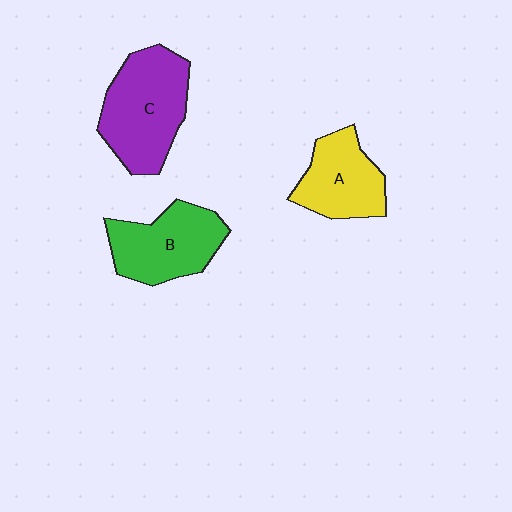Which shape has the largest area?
Shape C (purple).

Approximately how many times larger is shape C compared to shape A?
Approximately 1.4 times.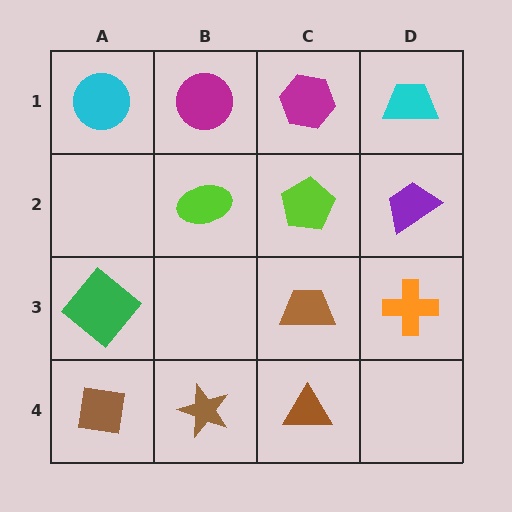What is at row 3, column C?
A brown trapezoid.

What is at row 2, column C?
A lime pentagon.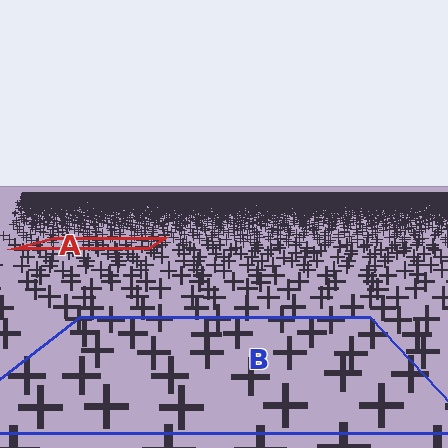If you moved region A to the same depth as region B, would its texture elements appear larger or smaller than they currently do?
They would appear larger. At a closer depth, the same texture elements are projected at a bigger on-screen size.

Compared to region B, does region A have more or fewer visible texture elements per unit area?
Region A has more texture elements per unit area — they are packed more densely because it is farther away.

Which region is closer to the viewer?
Region B is closer. The texture elements there are larger and more spread out.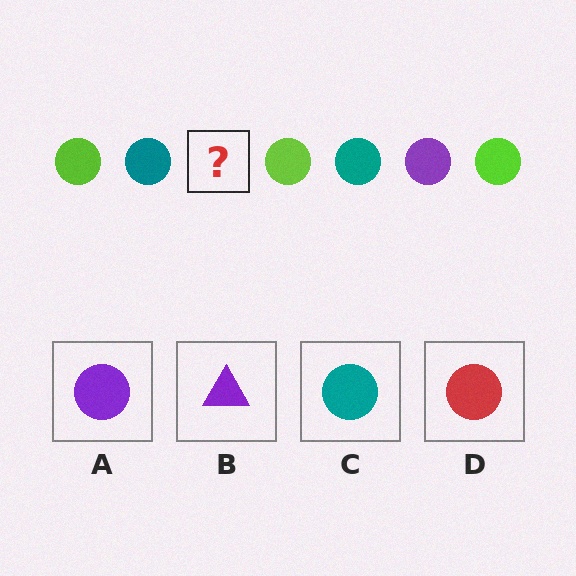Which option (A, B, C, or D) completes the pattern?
A.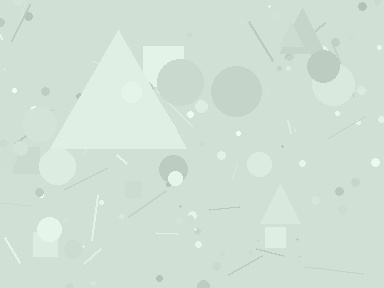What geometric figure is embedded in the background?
A triangle is embedded in the background.